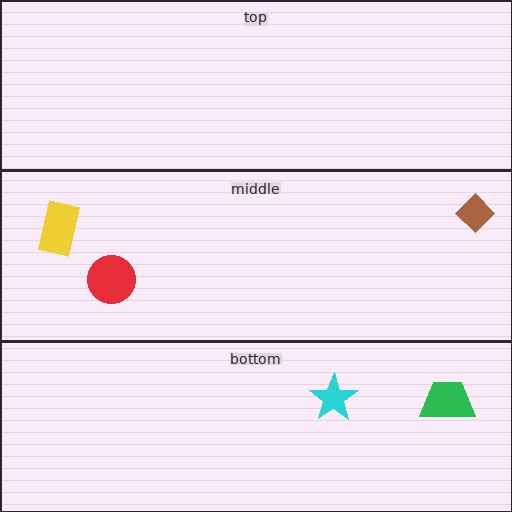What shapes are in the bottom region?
The green trapezoid, the cyan star.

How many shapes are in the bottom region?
2.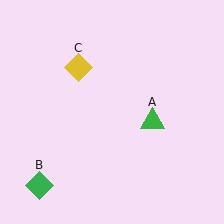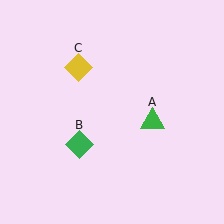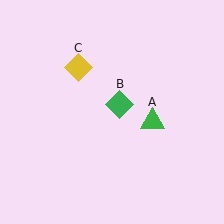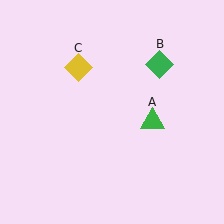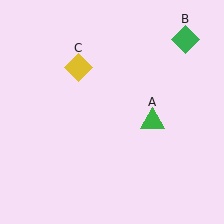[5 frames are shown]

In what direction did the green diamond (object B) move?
The green diamond (object B) moved up and to the right.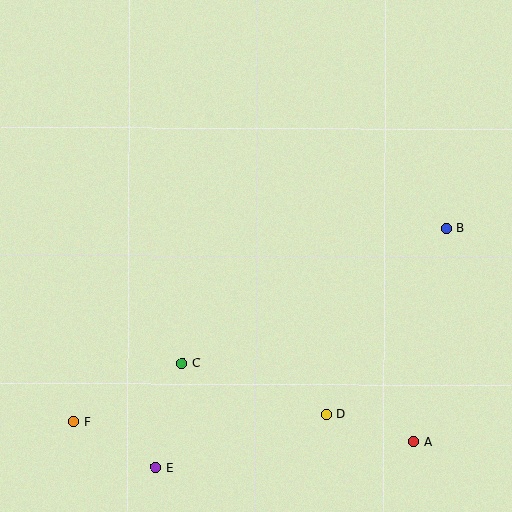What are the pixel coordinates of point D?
Point D is at (327, 414).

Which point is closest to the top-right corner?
Point B is closest to the top-right corner.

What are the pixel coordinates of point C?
Point C is at (182, 363).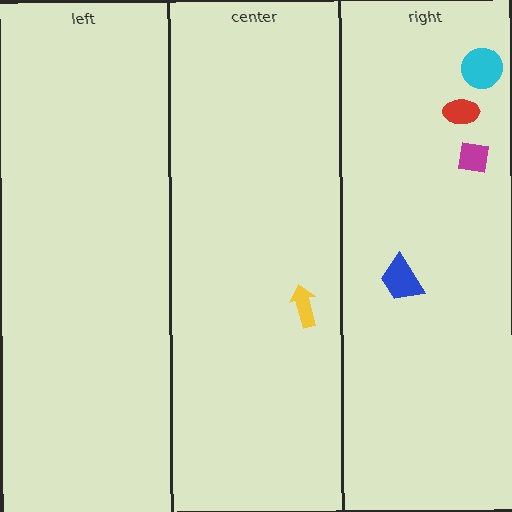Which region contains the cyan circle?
The right region.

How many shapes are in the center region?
1.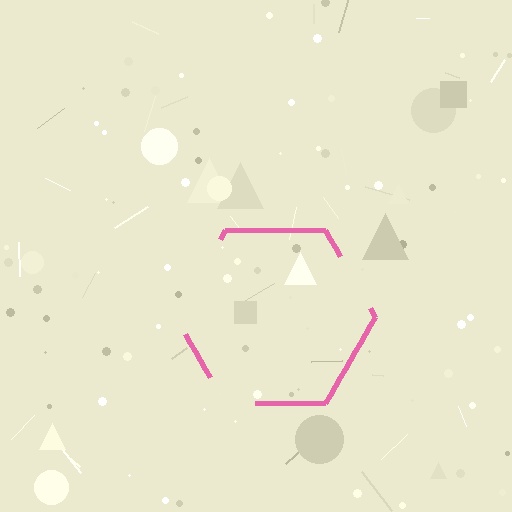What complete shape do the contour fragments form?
The contour fragments form a hexagon.